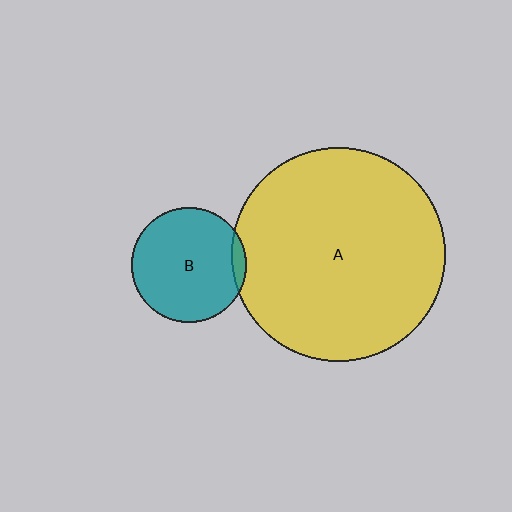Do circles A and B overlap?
Yes.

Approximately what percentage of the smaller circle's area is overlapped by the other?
Approximately 5%.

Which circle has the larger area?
Circle A (yellow).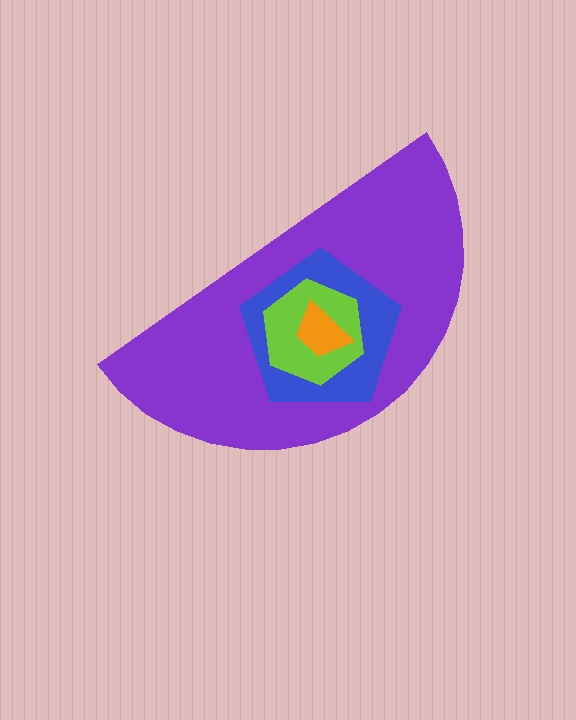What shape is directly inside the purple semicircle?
The blue pentagon.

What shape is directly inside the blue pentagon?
The lime hexagon.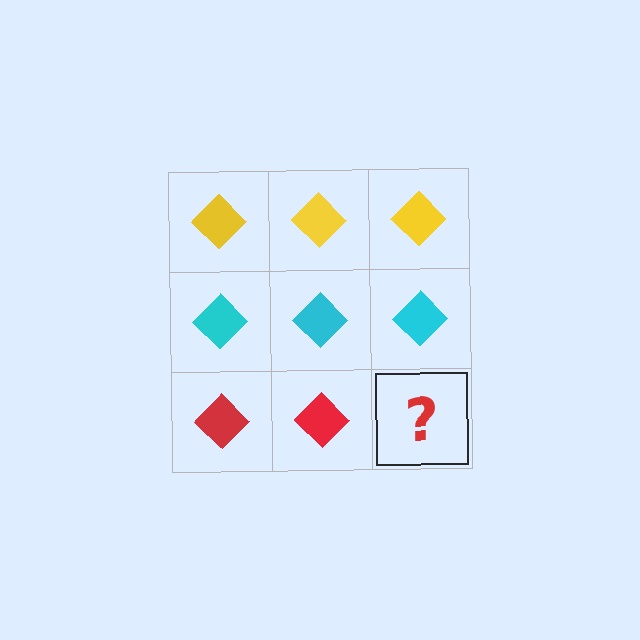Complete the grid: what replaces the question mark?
The question mark should be replaced with a red diamond.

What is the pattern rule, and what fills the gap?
The rule is that each row has a consistent color. The gap should be filled with a red diamond.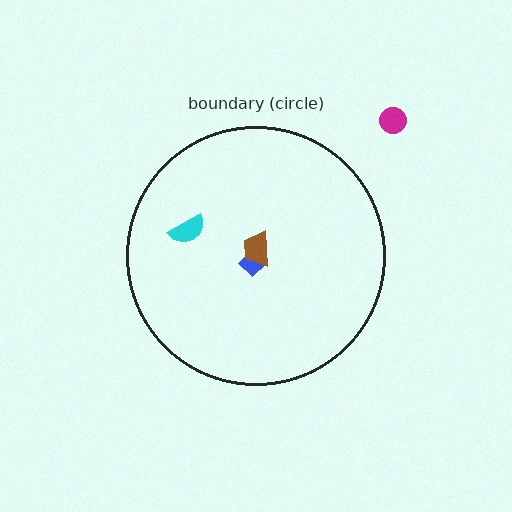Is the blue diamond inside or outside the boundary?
Inside.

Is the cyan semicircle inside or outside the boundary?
Inside.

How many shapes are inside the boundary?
3 inside, 1 outside.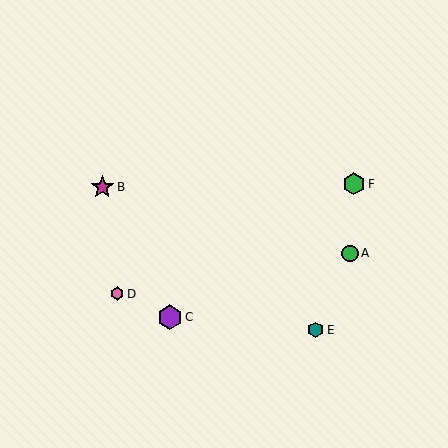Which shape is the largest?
The purple hexagon (labeled C) is the largest.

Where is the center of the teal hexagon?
The center of the teal hexagon is at (316, 330).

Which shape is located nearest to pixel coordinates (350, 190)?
The green hexagon (labeled F) at (354, 184) is nearest to that location.